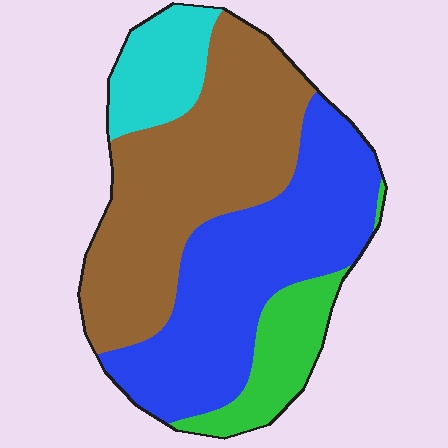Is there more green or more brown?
Brown.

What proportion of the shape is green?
Green takes up about one eighth (1/8) of the shape.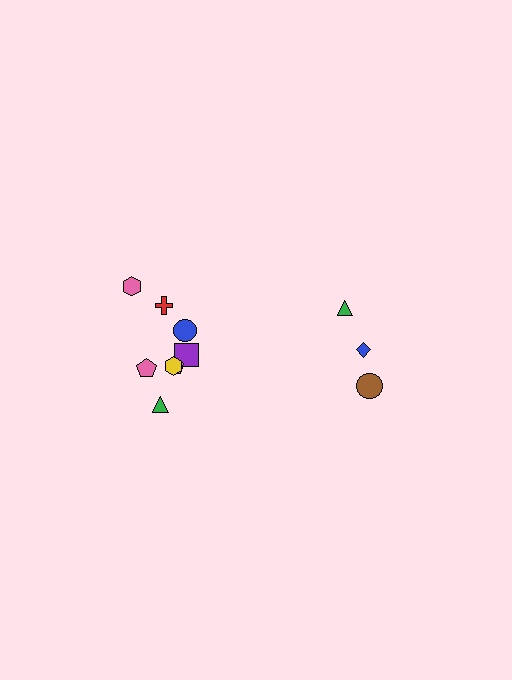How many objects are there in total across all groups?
There are 11 objects.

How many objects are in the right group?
There are 3 objects.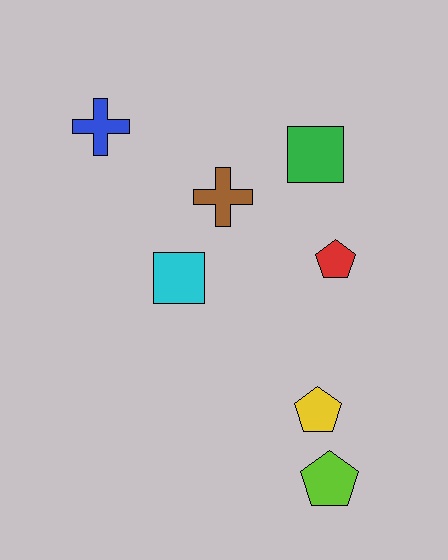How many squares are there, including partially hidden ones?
There are 2 squares.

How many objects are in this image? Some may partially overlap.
There are 7 objects.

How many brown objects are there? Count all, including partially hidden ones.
There is 1 brown object.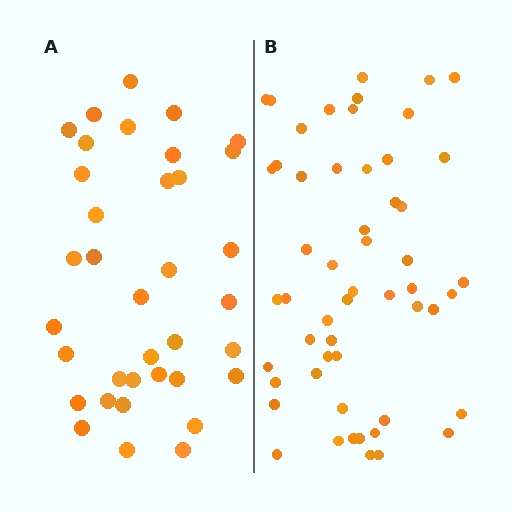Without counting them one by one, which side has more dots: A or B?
Region B (the right region) has more dots.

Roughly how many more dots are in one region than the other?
Region B has approximately 20 more dots than region A.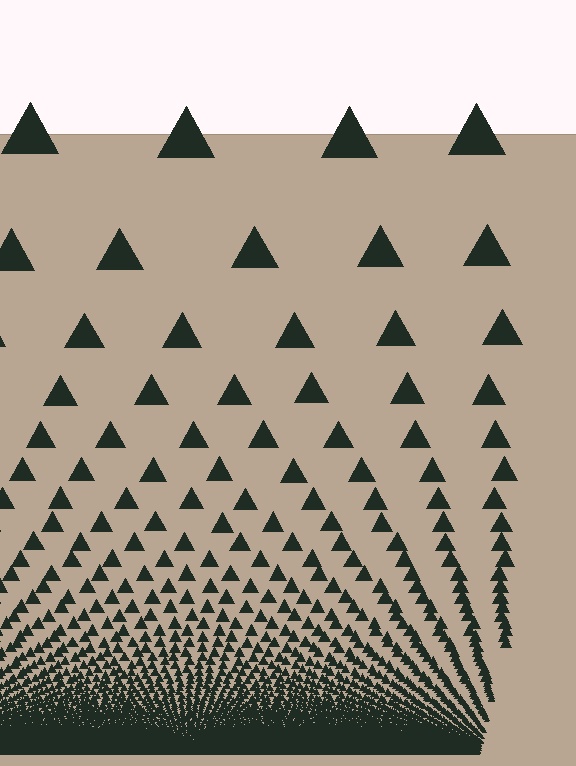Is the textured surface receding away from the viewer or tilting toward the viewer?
The surface appears to tilt toward the viewer. Texture elements get larger and sparser toward the top.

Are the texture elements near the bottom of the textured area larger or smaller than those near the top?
Smaller. The gradient is inverted — elements near the bottom are smaller and denser.